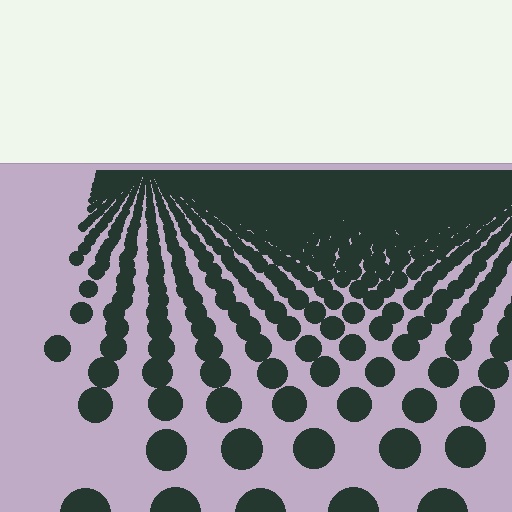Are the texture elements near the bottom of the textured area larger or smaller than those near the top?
Larger. Near the bottom, elements are closer to the viewer and appear at a bigger on-screen size.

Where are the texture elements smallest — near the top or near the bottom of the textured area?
Near the top.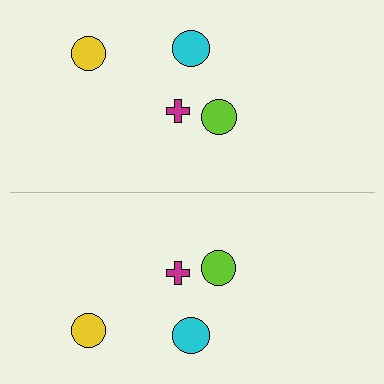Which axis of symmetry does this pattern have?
The pattern has a horizontal axis of symmetry running through the center of the image.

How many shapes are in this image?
There are 8 shapes in this image.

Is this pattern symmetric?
Yes, this pattern has bilateral (reflection) symmetry.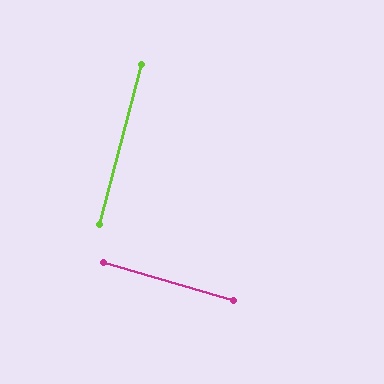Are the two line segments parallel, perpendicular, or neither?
Perpendicular — they meet at approximately 89°.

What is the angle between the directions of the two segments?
Approximately 89 degrees.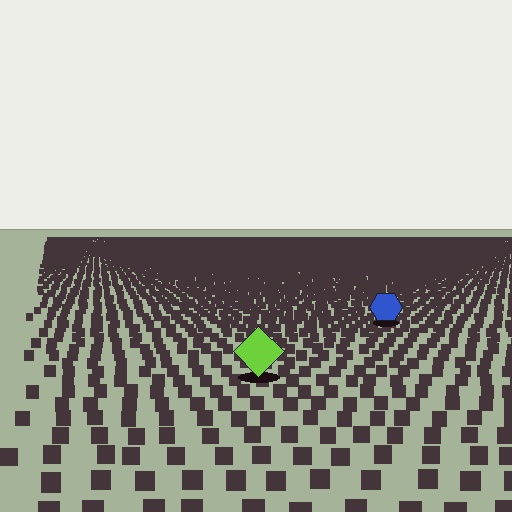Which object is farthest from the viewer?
The blue hexagon is farthest from the viewer. It appears smaller and the ground texture around it is denser.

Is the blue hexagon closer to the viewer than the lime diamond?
No. The lime diamond is closer — you can tell from the texture gradient: the ground texture is coarser near it.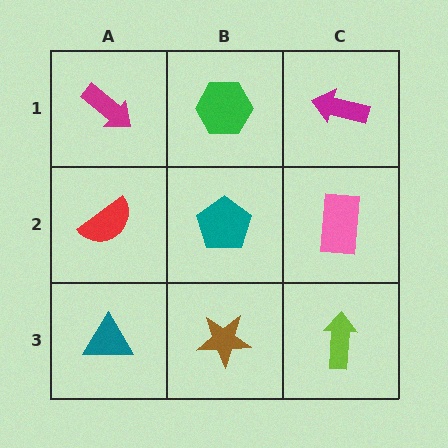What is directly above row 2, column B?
A green hexagon.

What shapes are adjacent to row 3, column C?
A pink rectangle (row 2, column C), a brown star (row 3, column B).